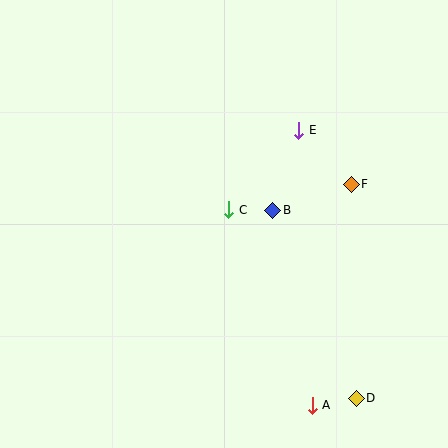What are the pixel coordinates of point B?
Point B is at (273, 210).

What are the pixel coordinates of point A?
Point A is at (312, 405).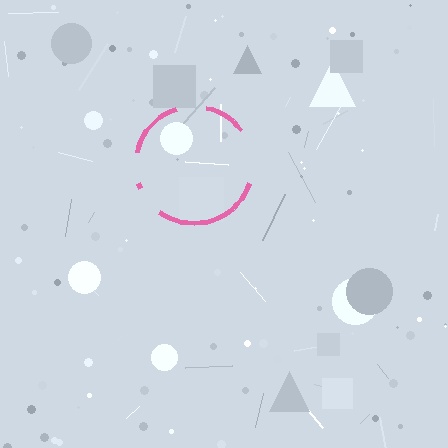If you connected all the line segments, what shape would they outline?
They would outline a circle.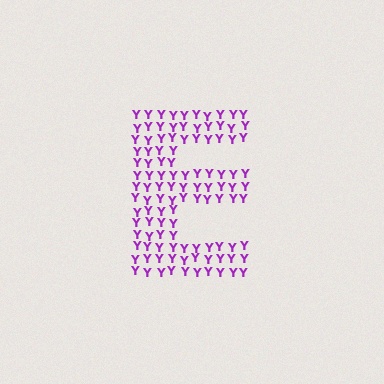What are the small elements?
The small elements are letter Y's.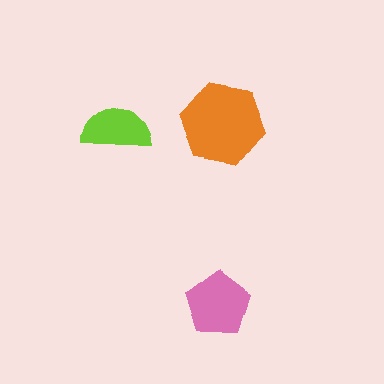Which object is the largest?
The orange hexagon.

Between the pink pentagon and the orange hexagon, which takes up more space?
The orange hexagon.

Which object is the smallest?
The lime semicircle.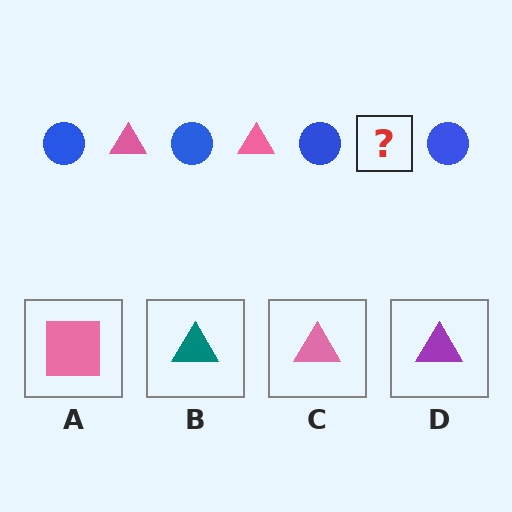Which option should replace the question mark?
Option C.